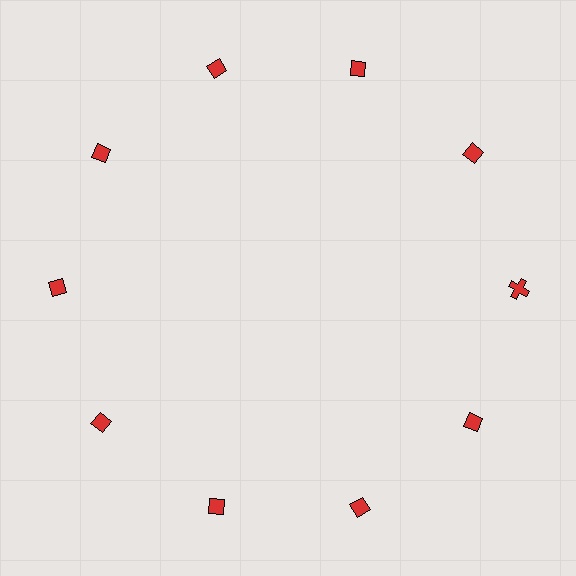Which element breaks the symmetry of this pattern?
The red cross at roughly the 3 o'clock position breaks the symmetry. All other shapes are red diamonds.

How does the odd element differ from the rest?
It has a different shape: cross instead of diamond.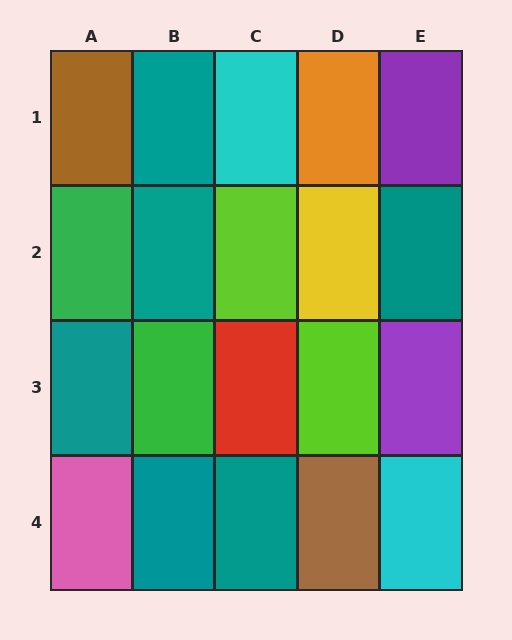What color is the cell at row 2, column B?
Teal.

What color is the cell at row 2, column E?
Teal.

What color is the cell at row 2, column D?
Yellow.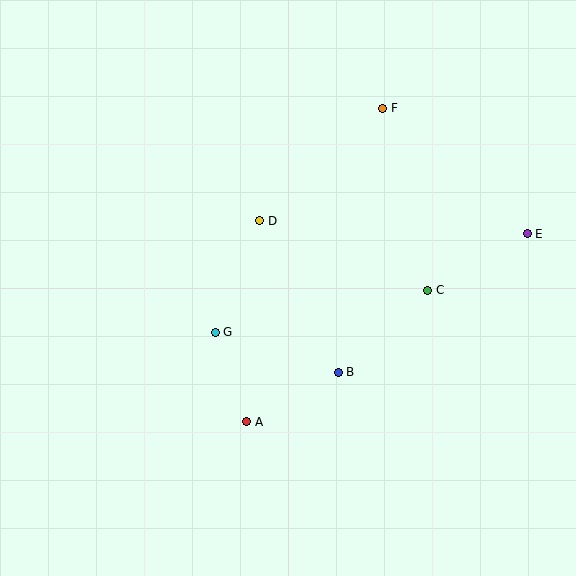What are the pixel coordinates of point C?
Point C is at (428, 290).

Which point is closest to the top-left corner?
Point D is closest to the top-left corner.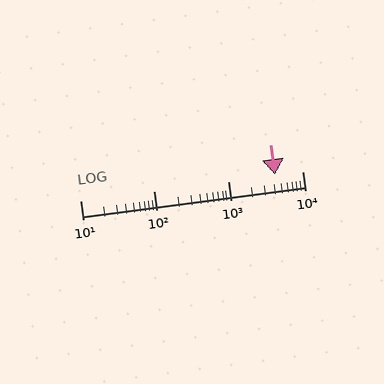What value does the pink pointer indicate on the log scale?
The pointer indicates approximately 4300.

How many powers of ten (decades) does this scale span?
The scale spans 3 decades, from 10 to 10000.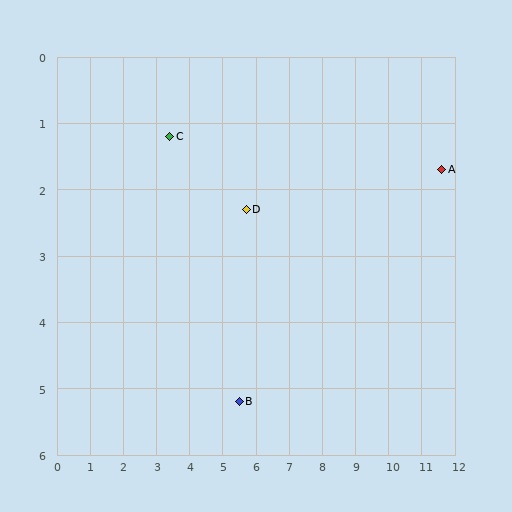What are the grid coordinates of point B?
Point B is at approximately (5.5, 5.2).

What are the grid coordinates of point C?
Point C is at approximately (3.4, 1.2).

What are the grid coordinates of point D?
Point D is at approximately (5.7, 2.3).